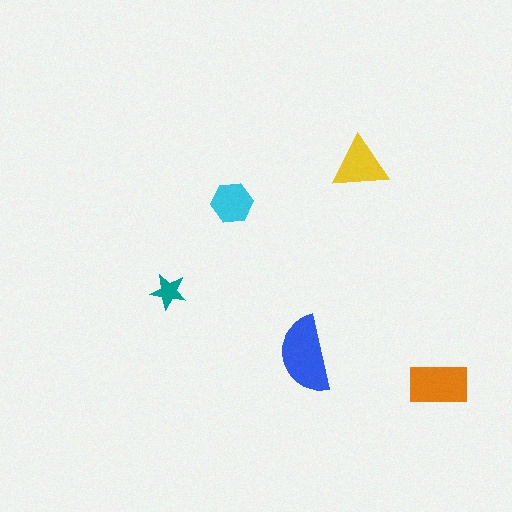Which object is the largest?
The blue semicircle.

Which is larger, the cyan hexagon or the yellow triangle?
The yellow triangle.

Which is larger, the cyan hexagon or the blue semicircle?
The blue semicircle.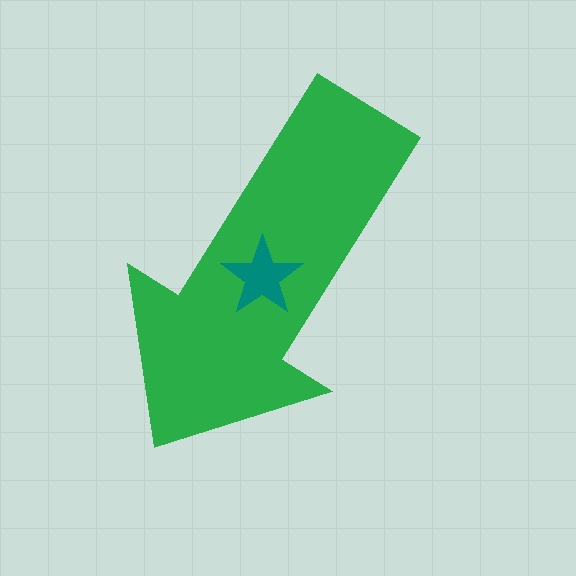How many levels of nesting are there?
2.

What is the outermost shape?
The green arrow.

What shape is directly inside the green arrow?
The teal star.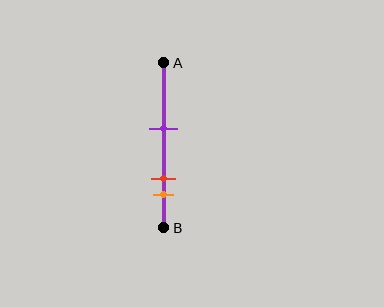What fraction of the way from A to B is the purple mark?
The purple mark is approximately 40% (0.4) of the way from A to B.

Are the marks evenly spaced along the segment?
No, the marks are not evenly spaced.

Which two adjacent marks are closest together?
The red and orange marks are the closest adjacent pair.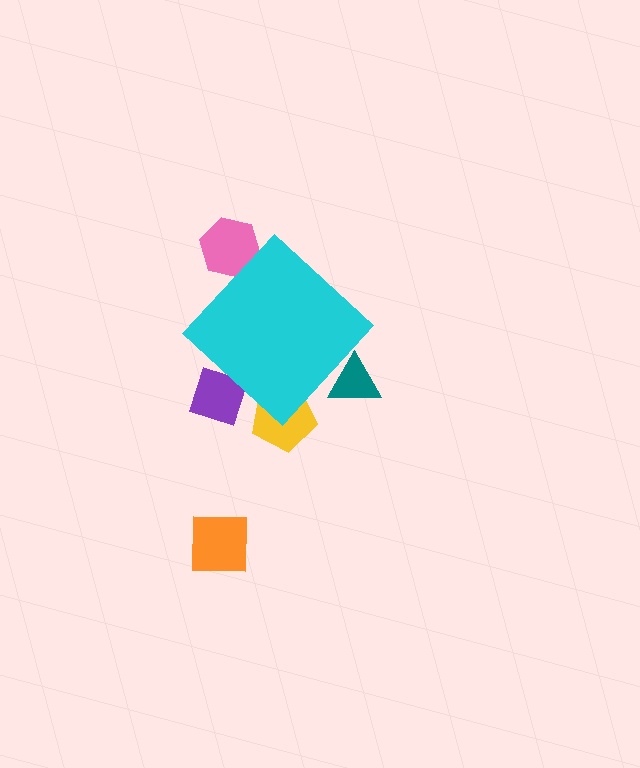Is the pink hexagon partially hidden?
Yes, the pink hexagon is partially hidden behind the cyan diamond.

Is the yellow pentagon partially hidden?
Yes, the yellow pentagon is partially hidden behind the cyan diamond.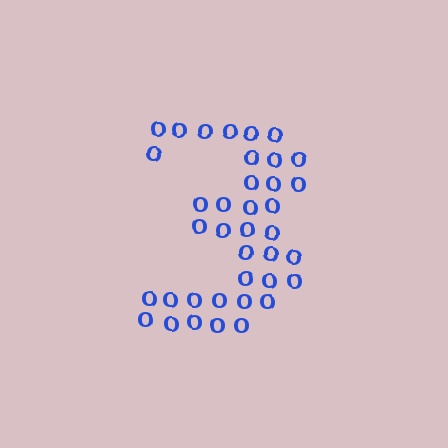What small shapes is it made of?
It is made of small letter O's.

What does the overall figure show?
The overall figure shows the digit 3.